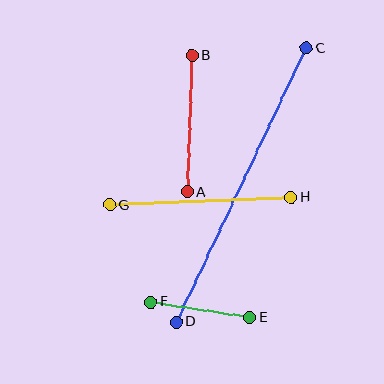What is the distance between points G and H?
The distance is approximately 182 pixels.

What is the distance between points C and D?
The distance is approximately 303 pixels.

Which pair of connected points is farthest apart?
Points C and D are farthest apart.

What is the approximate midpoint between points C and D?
The midpoint is at approximately (241, 185) pixels.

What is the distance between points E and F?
The distance is approximately 100 pixels.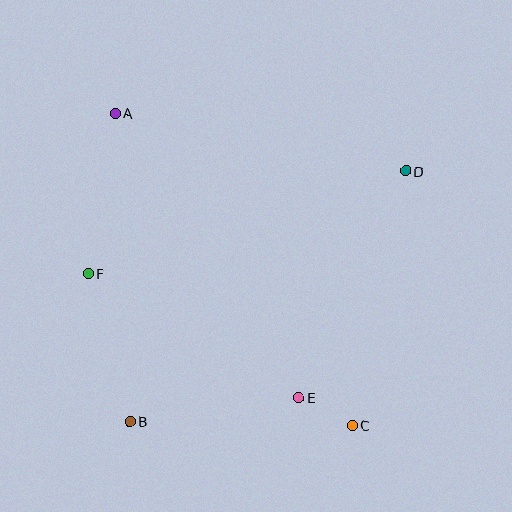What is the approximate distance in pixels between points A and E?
The distance between A and E is approximately 338 pixels.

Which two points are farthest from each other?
Points A and C are farthest from each other.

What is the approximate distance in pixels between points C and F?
The distance between C and F is approximately 305 pixels.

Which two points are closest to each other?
Points C and E are closest to each other.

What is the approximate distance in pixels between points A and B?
The distance between A and B is approximately 309 pixels.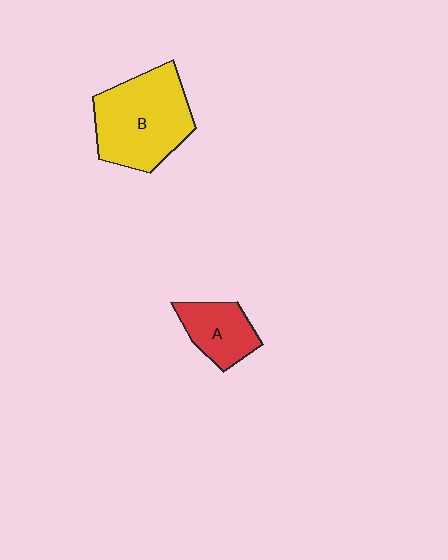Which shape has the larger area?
Shape B (yellow).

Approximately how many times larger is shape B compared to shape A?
Approximately 2.0 times.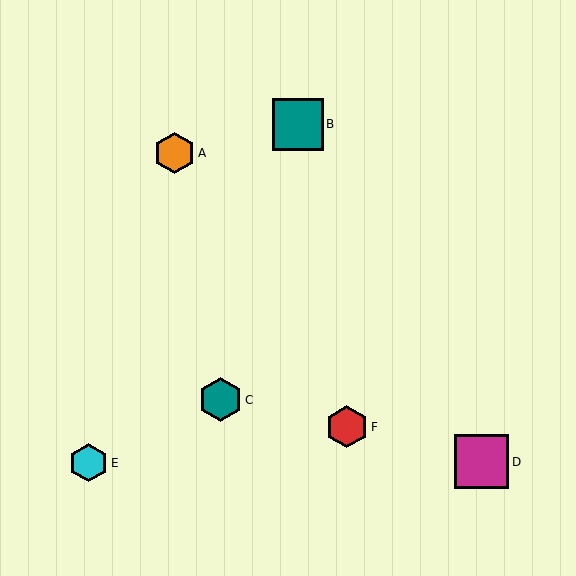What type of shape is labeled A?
Shape A is an orange hexagon.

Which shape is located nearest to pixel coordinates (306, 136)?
The teal square (labeled B) at (298, 124) is nearest to that location.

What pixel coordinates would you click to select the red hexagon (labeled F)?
Click at (347, 427) to select the red hexagon F.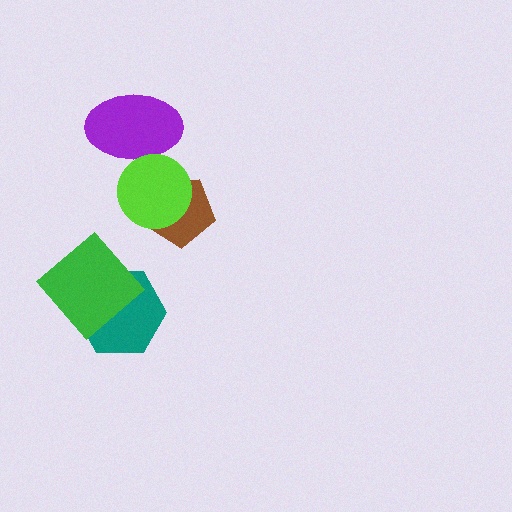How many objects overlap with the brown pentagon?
1 object overlaps with the brown pentagon.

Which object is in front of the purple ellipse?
The lime circle is in front of the purple ellipse.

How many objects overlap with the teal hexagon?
1 object overlaps with the teal hexagon.